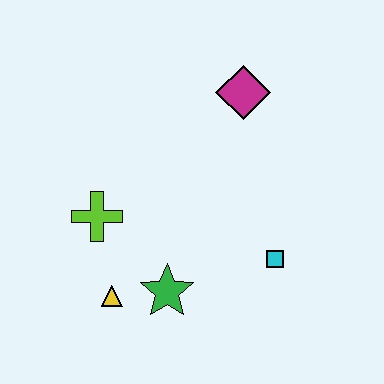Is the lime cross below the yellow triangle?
No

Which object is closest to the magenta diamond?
The cyan square is closest to the magenta diamond.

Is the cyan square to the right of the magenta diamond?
Yes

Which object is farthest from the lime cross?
The magenta diamond is farthest from the lime cross.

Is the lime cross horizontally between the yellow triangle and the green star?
No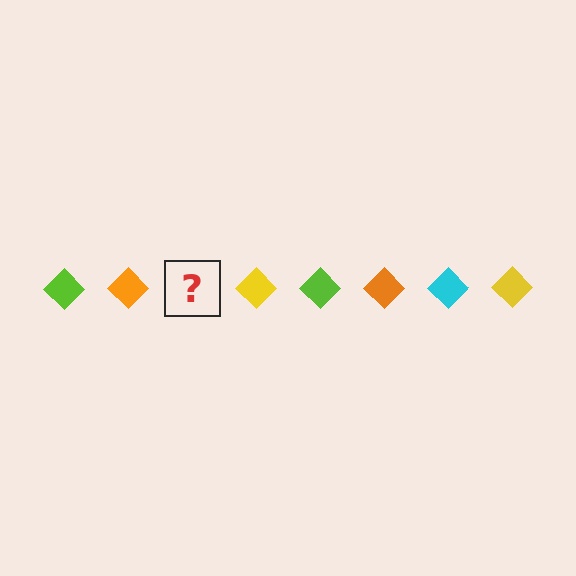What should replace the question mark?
The question mark should be replaced with a cyan diamond.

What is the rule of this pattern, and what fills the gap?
The rule is that the pattern cycles through lime, orange, cyan, yellow diamonds. The gap should be filled with a cyan diamond.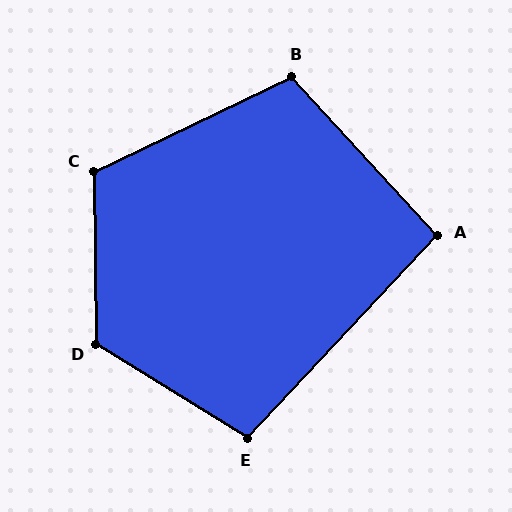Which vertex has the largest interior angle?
D, at approximately 123 degrees.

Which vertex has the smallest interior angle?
A, at approximately 94 degrees.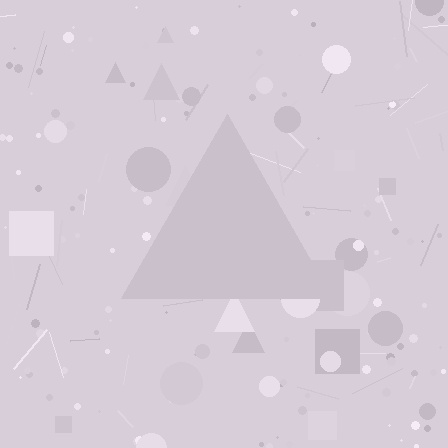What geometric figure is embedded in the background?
A triangle is embedded in the background.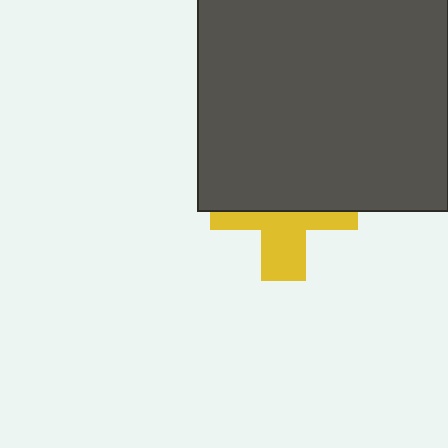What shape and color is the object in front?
The object in front is a dark gray square.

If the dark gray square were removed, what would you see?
You would see the complete yellow cross.